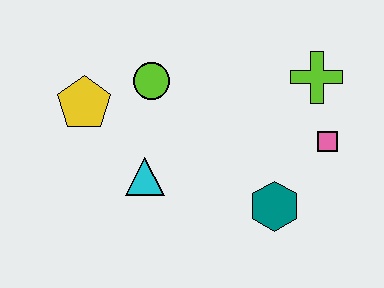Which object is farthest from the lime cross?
The yellow pentagon is farthest from the lime cross.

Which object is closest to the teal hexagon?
The pink square is closest to the teal hexagon.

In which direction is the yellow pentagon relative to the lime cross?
The yellow pentagon is to the left of the lime cross.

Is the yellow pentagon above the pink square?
Yes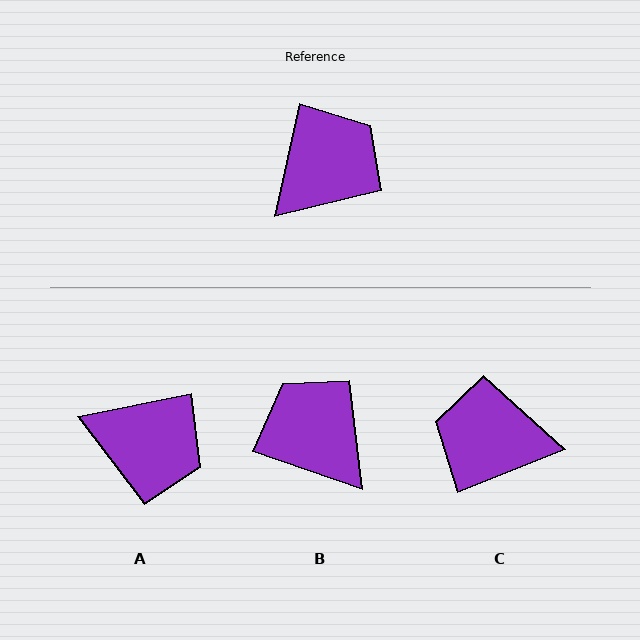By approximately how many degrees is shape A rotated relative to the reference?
Approximately 66 degrees clockwise.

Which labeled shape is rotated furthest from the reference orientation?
C, about 124 degrees away.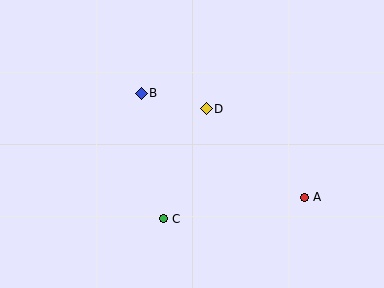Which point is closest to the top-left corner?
Point B is closest to the top-left corner.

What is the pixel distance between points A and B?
The distance between A and B is 194 pixels.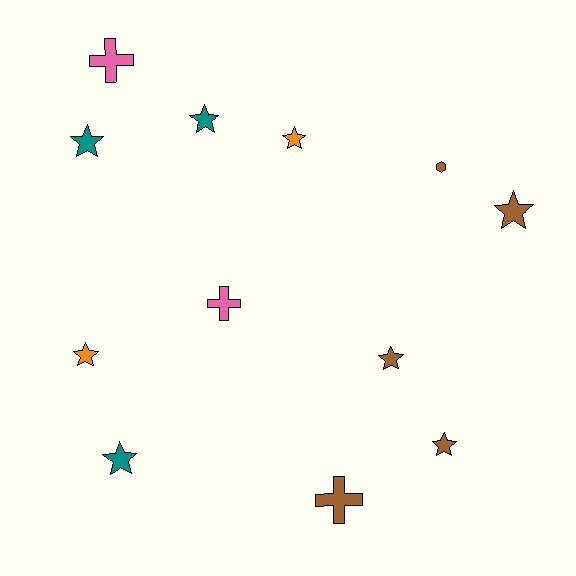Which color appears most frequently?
Brown, with 5 objects.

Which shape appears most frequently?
Star, with 8 objects.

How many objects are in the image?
There are 12 objects.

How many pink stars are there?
There are no pink stars.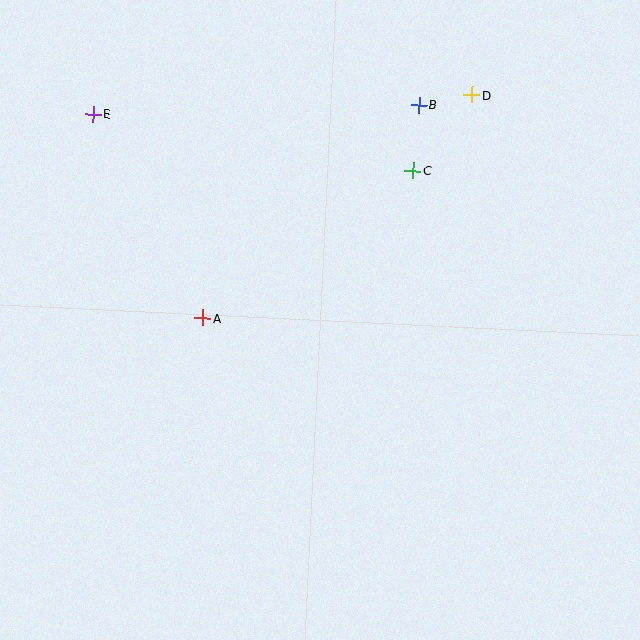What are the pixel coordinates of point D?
Point D is at (472, 95).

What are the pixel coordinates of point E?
Point E is at (93, 114).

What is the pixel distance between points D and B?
The distance between D and B is 54 pixels.